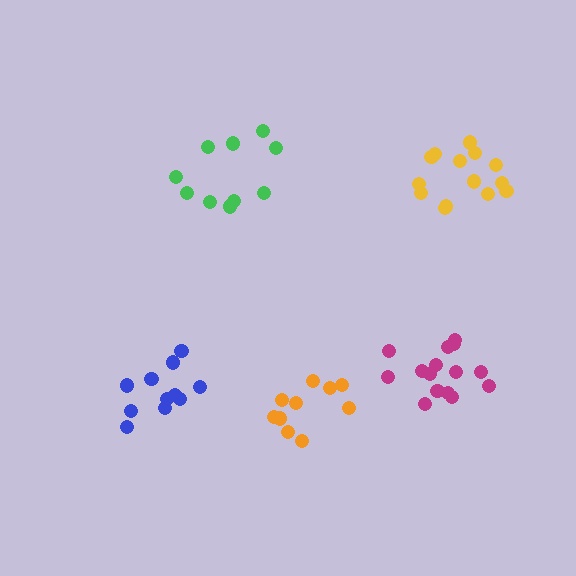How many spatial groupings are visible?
There are 5 spatial groupings.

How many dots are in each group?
Group 1: 10 dots, Group 2: 14 dots, Group 3: 10 dots, Group 4: 11 dots, Group 5: 15 dots (60 total).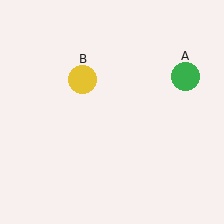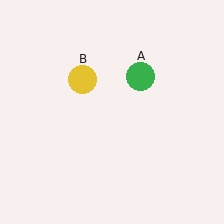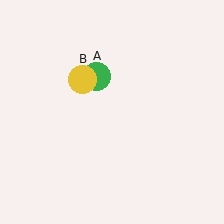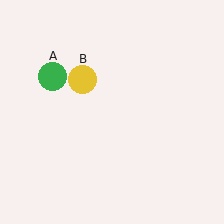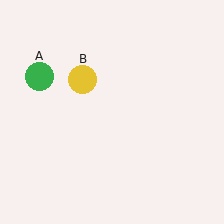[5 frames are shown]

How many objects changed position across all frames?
1 object changed position: green circle (object A).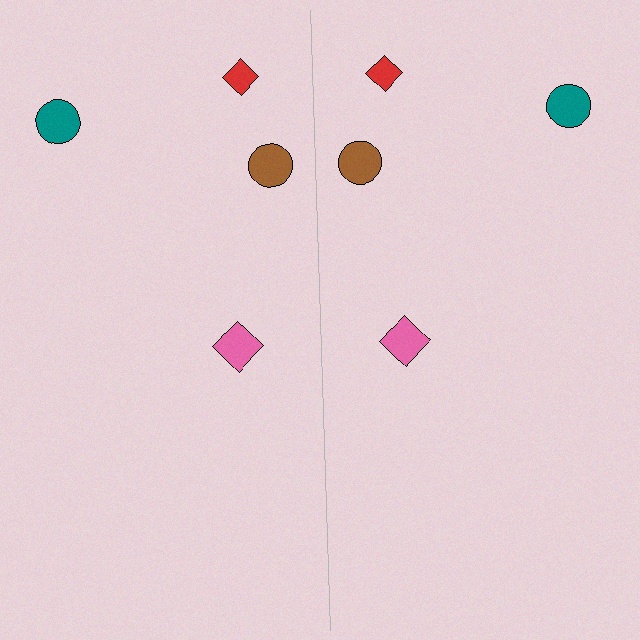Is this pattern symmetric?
Yes, this pattern has bilateral (reflection) symmetry.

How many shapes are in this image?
There are 8 shapes in this image.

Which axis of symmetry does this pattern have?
The pattern has a vertical axis of symmetry running through the center of the image.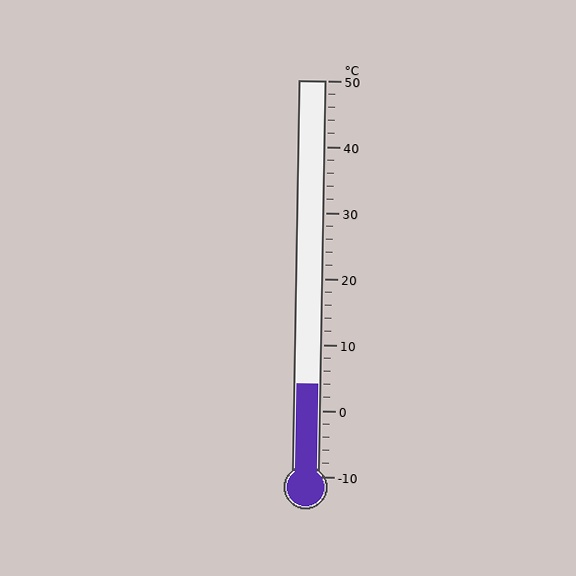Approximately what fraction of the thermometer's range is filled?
The thermometer is filled to approximately 25% of its range.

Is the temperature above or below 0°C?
The temperature is above 0°C.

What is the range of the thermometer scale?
The thermometer scale ranges from -10°C to 50°C.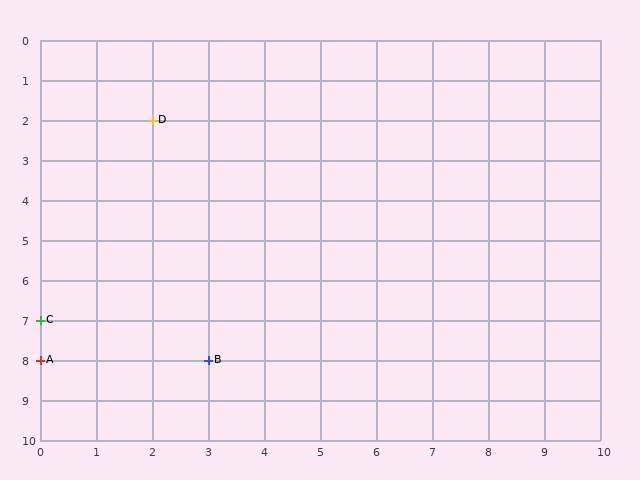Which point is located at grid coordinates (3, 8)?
Point B is at (3, 8).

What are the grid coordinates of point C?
Point C is at grid coordinates (0, 7).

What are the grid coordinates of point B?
Point B is at grid coordinates (3, 8).